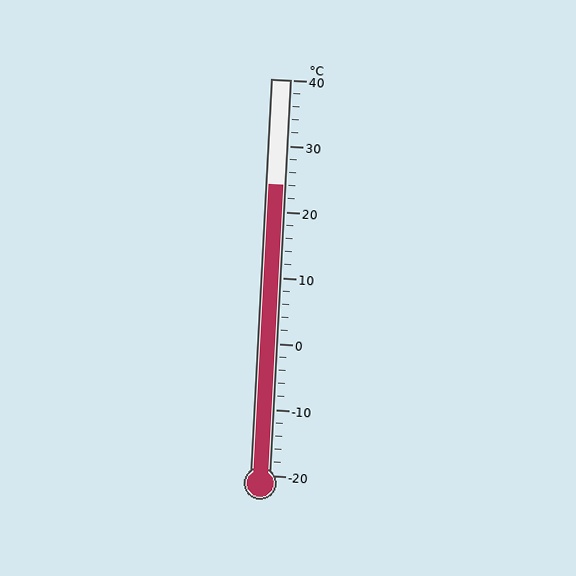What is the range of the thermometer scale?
The thermometer scale ranges from -20°C to 40°C.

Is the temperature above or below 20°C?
The temperature is above 20°C.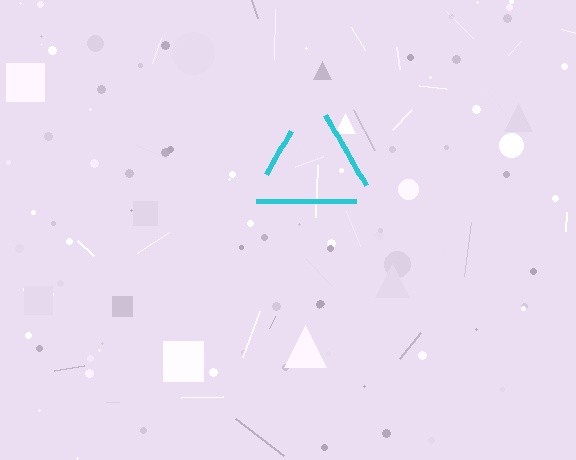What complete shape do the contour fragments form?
The contour fragments form a triangle.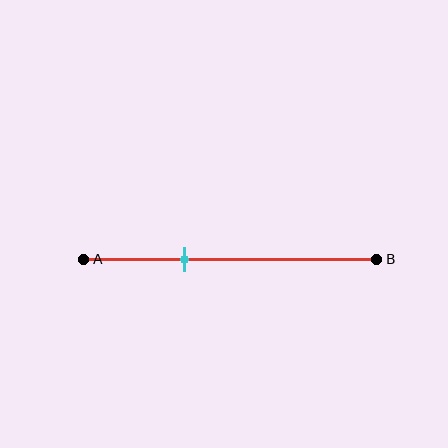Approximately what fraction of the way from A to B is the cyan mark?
The cyan mark is approximately 35% of the way from A to B.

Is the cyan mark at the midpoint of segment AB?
No, the mark is at about 35% from A, not at the 50% midpoint.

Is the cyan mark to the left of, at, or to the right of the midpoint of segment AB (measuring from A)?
The cyan mark is to the left of the midpoint of segment AB.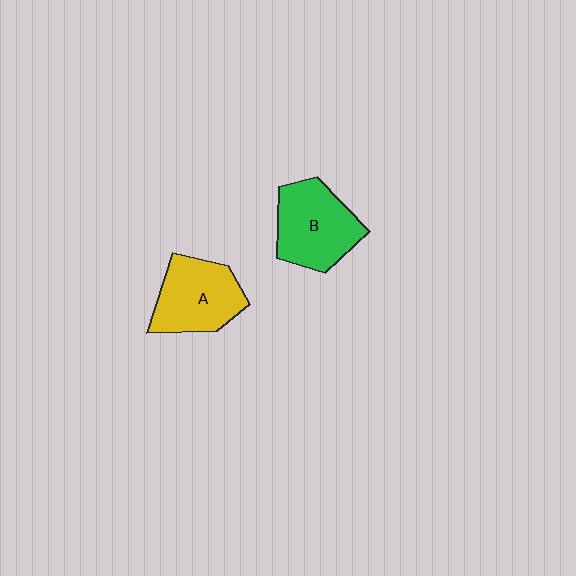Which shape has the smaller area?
Shape A (yellow).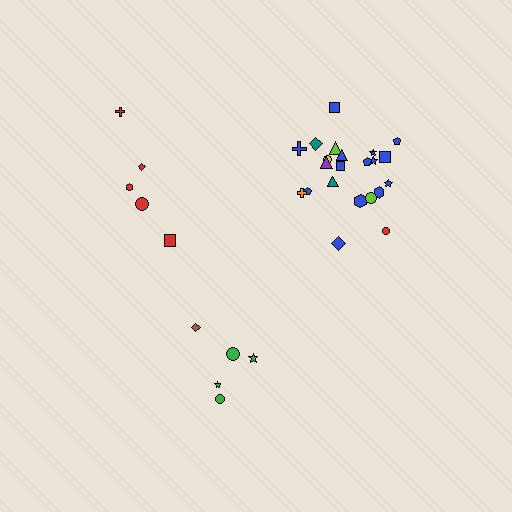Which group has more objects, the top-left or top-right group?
The top-right group.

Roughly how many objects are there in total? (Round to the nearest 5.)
Roughly 30 objects in total.